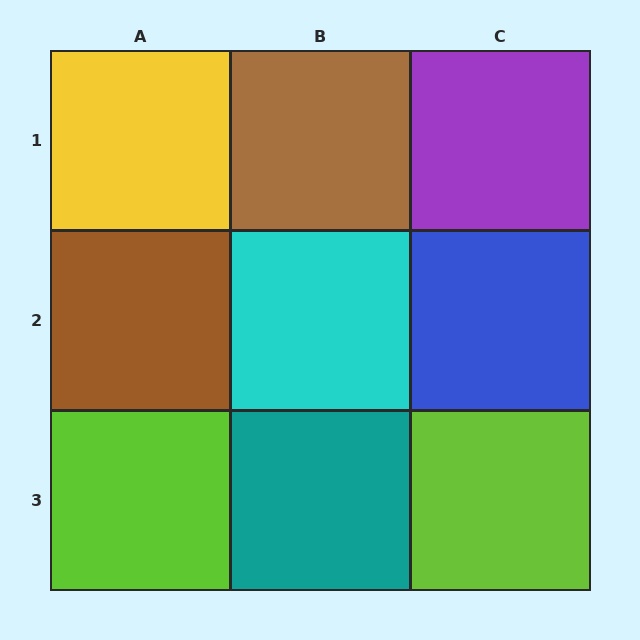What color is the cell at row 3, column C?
Lime.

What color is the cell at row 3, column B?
Teal.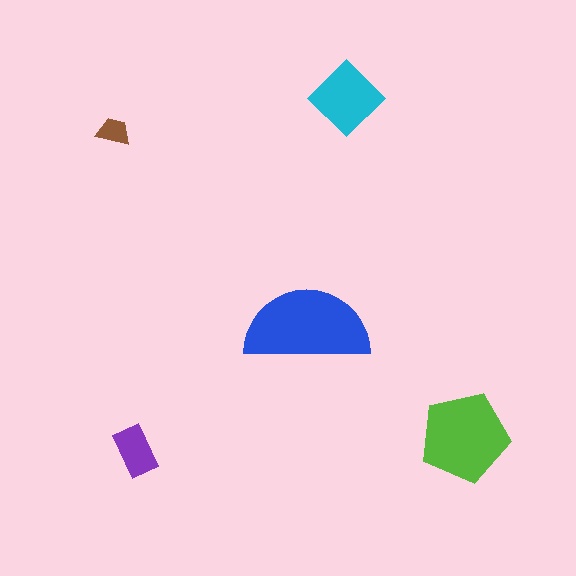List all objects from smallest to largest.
The brown trapezoid, the purple rectangle, the cyan diamond, the lime pentagon, the blue semicircle.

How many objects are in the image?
There are 5 objects in the image.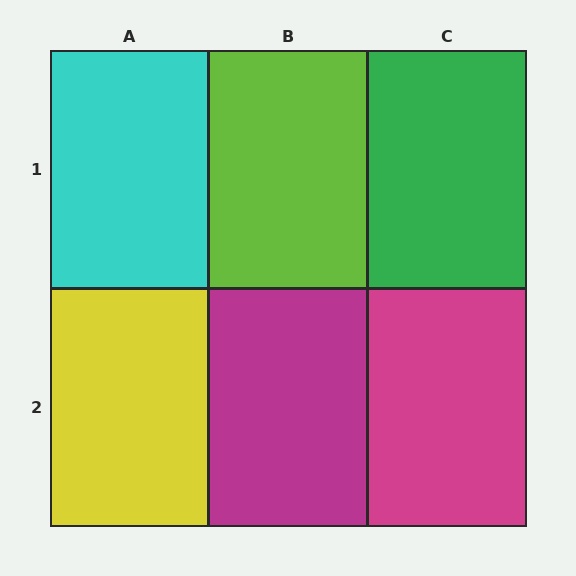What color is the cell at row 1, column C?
Green.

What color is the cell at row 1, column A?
Cyan.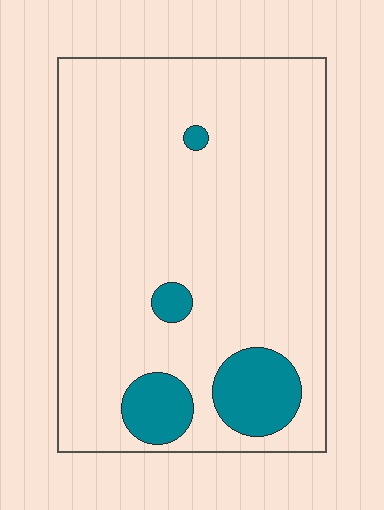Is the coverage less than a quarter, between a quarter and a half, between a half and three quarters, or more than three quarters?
Less than a quarter.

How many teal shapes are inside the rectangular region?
4.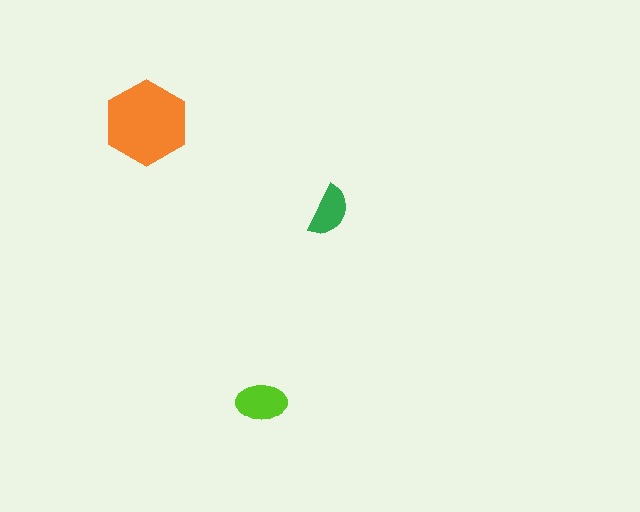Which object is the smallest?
The green semicircle.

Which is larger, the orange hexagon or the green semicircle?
The orange hexagon.